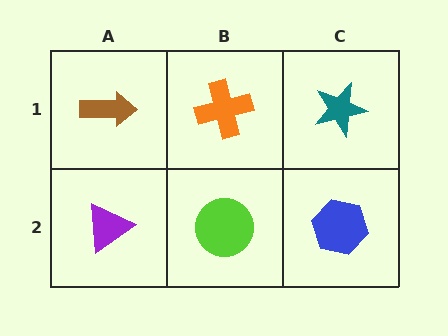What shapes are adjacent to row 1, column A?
A purple triangle (row 2, column A), an orange cross (row 1, column B).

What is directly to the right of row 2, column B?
A blue hexagon.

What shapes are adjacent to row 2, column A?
A brown arrow (row 1, column A), a lime circle (row 2, column B).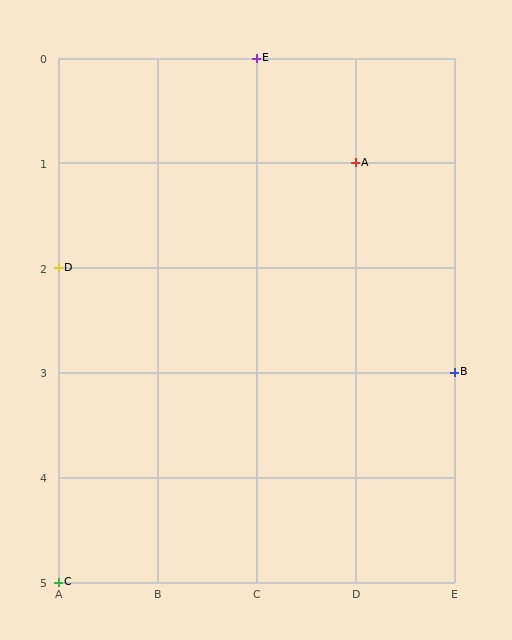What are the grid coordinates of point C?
Point C is at grid coordinates (A, 5).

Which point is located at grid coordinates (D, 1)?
Point A is at (D, 1).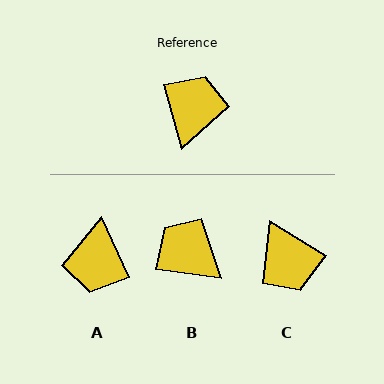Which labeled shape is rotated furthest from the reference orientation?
A, about 171 degrees away.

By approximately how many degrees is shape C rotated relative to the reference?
Approximately 138 degrees clockwise.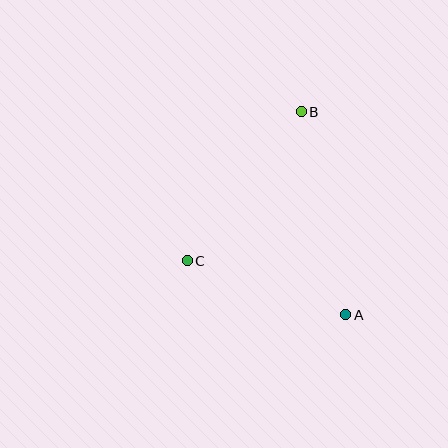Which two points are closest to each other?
Points A and C are closest to each other.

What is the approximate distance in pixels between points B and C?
The distance between B and C is approximately 188 pixels.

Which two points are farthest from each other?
Points A and B are farthest from each other.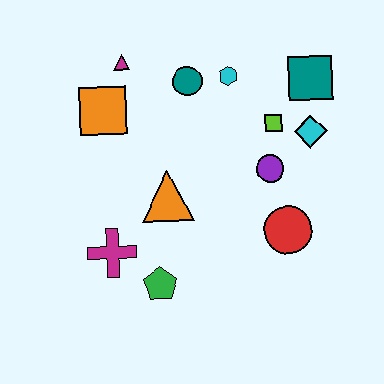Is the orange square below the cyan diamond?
No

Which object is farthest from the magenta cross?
The teal square is farthest from the magenta cross.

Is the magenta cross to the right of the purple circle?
No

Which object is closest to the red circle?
The purple circle is closest to the red circle.